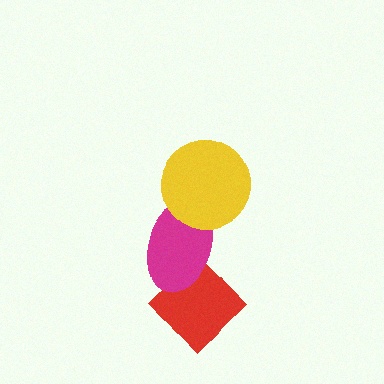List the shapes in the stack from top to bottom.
From top to bottom: the yellow circle, the magenta ellipse, the red diamond.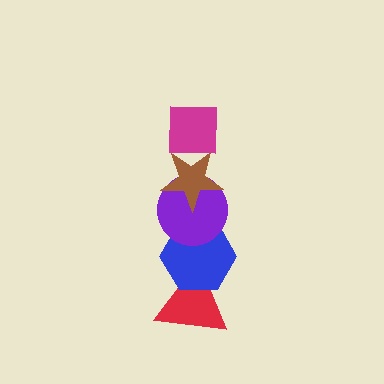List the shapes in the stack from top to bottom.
From top to bottom: the magenta square, the brown star, the purple circle, the blue hexagon, the red triangle.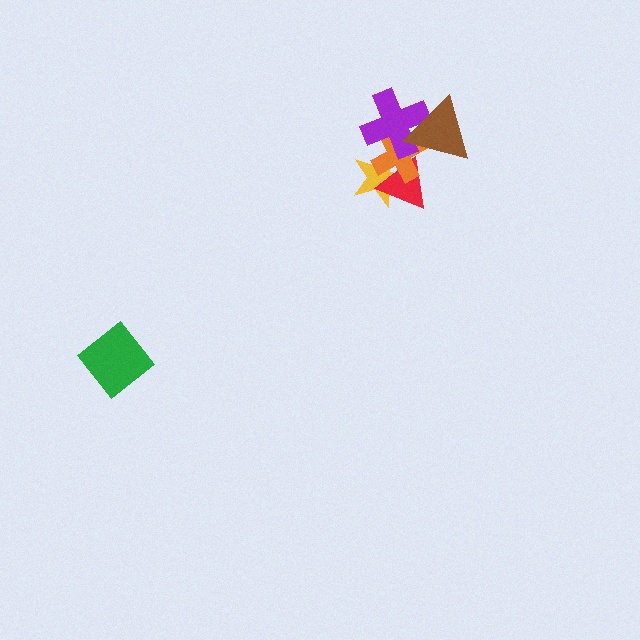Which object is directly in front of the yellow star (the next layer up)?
The red triangle is directly in front of the yellow star.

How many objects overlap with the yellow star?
3 objects overlap with the yellow star.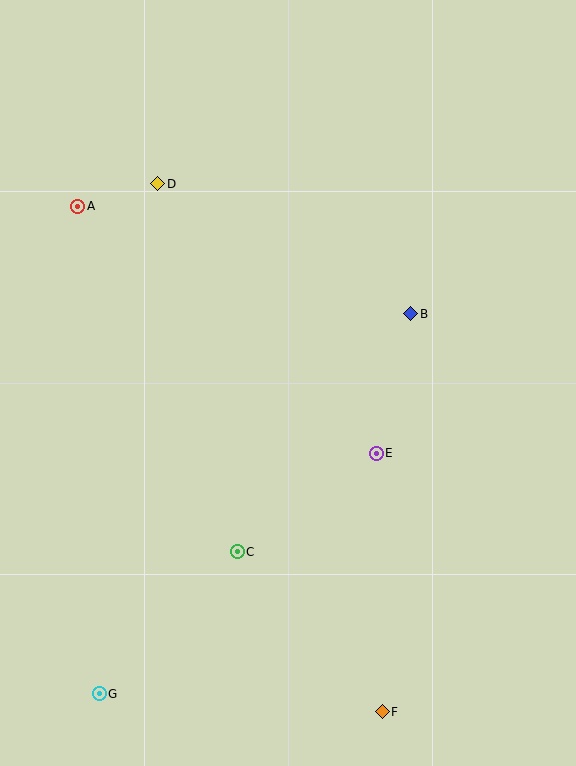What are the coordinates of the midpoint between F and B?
The midpoint between F and B is at (396, 513).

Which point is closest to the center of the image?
Point E at (376, 453) is closest to the center.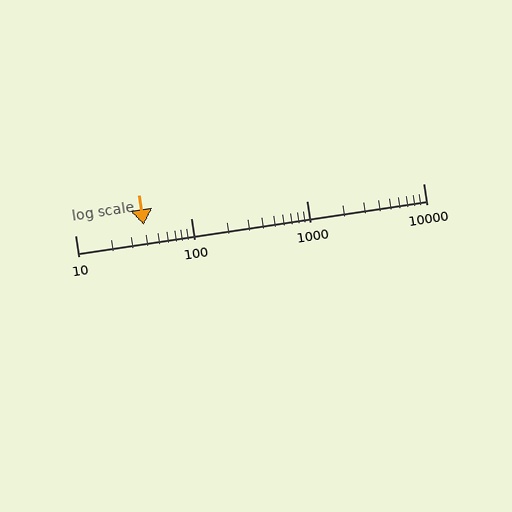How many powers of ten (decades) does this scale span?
The scale spans 3 decades, from 10 to 10000.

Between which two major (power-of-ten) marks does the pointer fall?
The pointer is between 10 and 100.